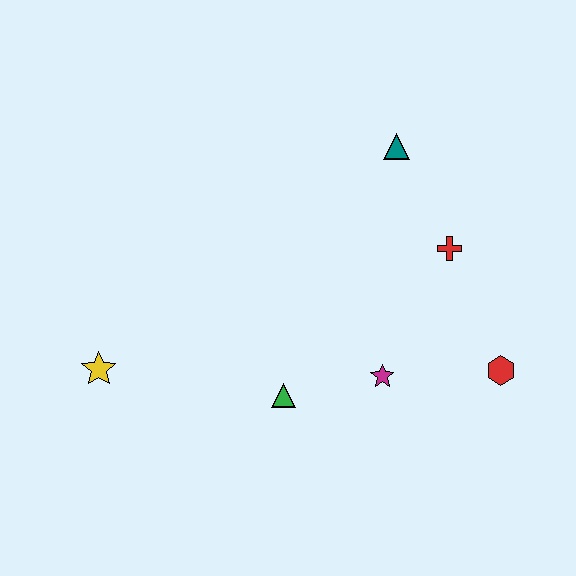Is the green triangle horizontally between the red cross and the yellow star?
Yes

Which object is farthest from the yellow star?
The red hexagon is farthest from the yellow star.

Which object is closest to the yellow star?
The green triangle is closest to the yellow star.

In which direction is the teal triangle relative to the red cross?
The teal triangle is above the red cross.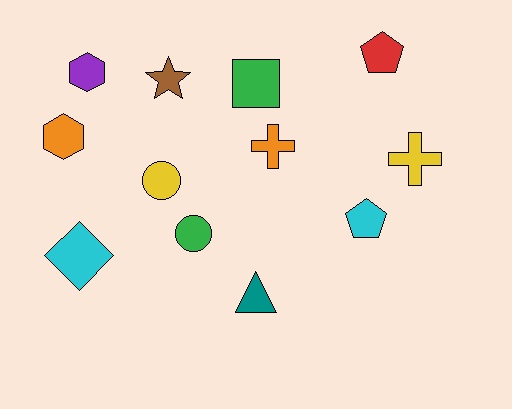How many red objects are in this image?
There is 1 red object.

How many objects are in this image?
There are 12 objects.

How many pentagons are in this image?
There are 2 pentagons.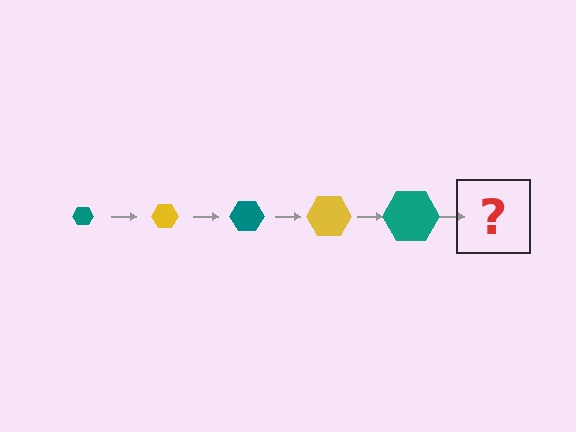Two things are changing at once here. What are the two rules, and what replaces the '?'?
The two rules are that the hexagon grows larger each step and the color cycles through teal and yellow. The '?' should be a yellow hexagon, larger than the previous one.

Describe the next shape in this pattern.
It should be a yellow hexagon, larger than the previous one.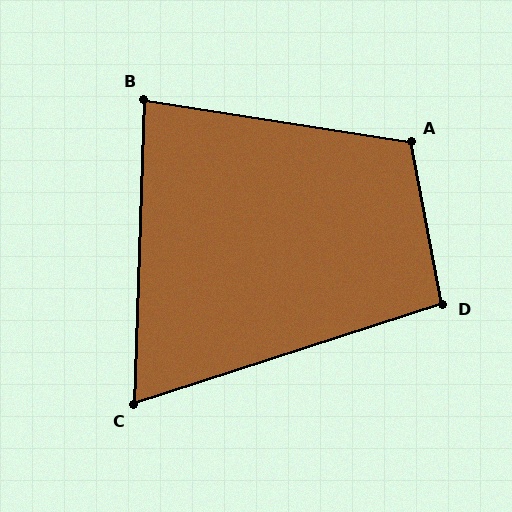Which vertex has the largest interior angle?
A, at approximately 110 degrees.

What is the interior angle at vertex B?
Approximately 83 degrees (acute).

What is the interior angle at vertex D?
Approximately 97 degrees (obtuse).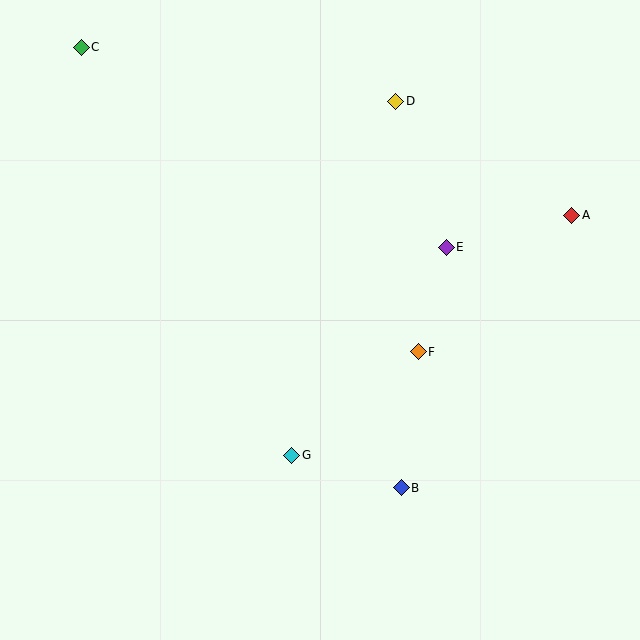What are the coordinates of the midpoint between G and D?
The midpoint between G and D is at (344, 278).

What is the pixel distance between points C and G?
The distance between C and G is 459 pixels.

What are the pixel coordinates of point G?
Point G is at (291, 455).